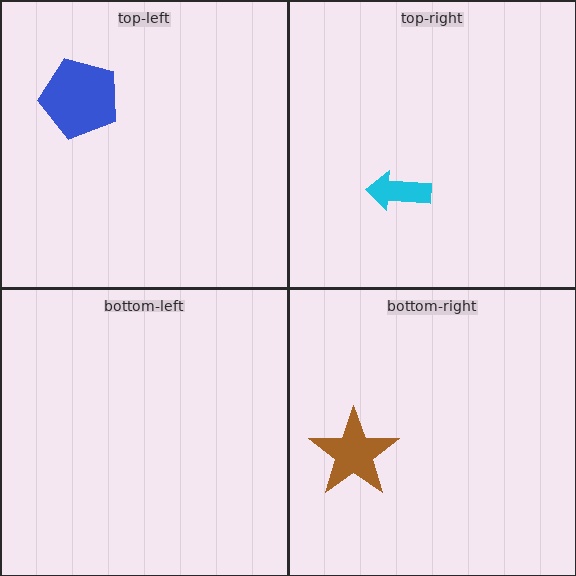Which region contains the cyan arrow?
The top-right region.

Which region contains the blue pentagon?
The top-left region.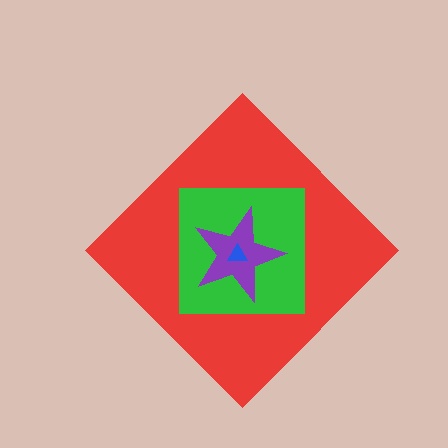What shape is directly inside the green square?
The purple star.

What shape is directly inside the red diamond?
The green square.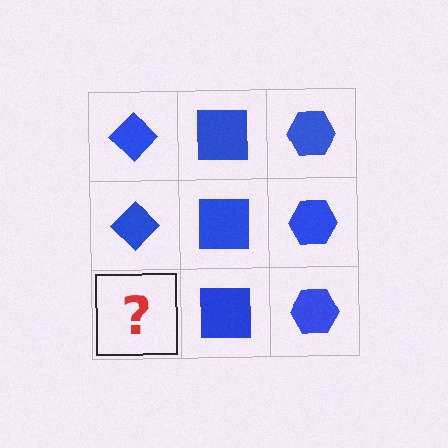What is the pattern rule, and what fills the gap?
The rule is that each column has a consistent shape. The gap should be filled with a blue diamond.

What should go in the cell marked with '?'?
The missing cell should contain a blue diamond.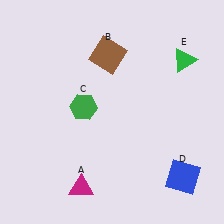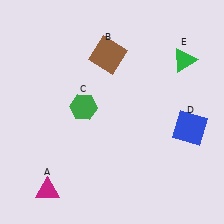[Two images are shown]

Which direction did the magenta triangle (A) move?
The magenta triangle (A) moved left.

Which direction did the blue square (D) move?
The blue square (D) moved up.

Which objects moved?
The objects that moved are: the magenta triangle (A), the blue square (D).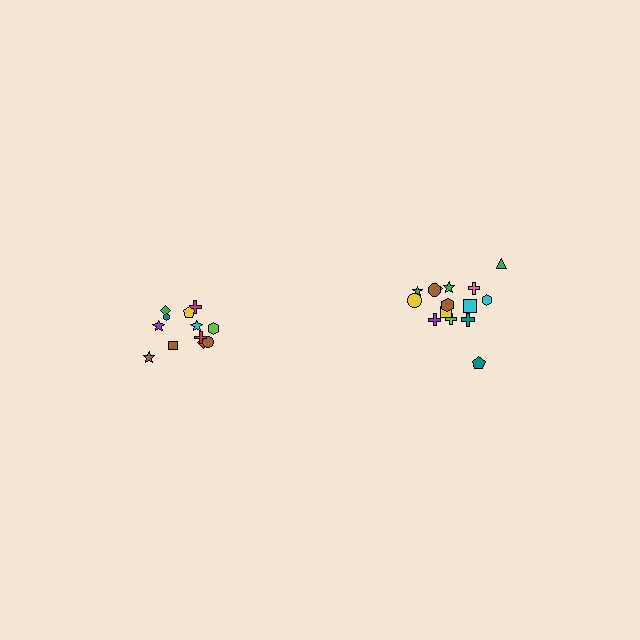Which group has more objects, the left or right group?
The right group.